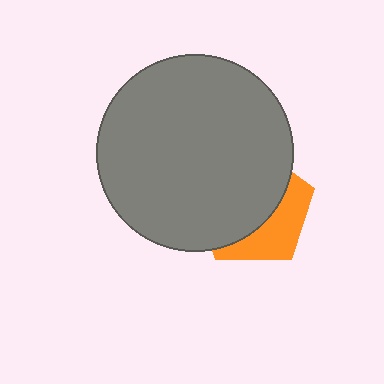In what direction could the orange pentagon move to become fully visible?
The orange pentagon could move toward the lower-right. That would shift it out from behind the gray circle entirely.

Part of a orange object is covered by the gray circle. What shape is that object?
It is a pentagon.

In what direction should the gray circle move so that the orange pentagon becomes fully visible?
The gray circle should move toward the upper-left. That is the shortest direction to clear the overlap and leave the orange pentagon fully visible.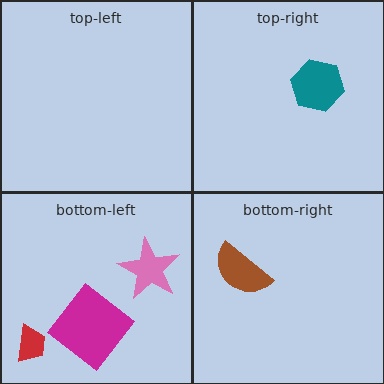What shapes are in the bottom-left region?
The magenta diamond, the red trapezoid, the pink star.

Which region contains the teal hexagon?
The top-right region.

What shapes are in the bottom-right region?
The brown semicircle.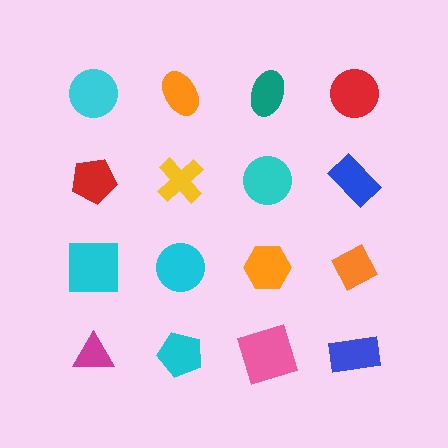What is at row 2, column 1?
A red pentagon.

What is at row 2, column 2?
A yellow cross.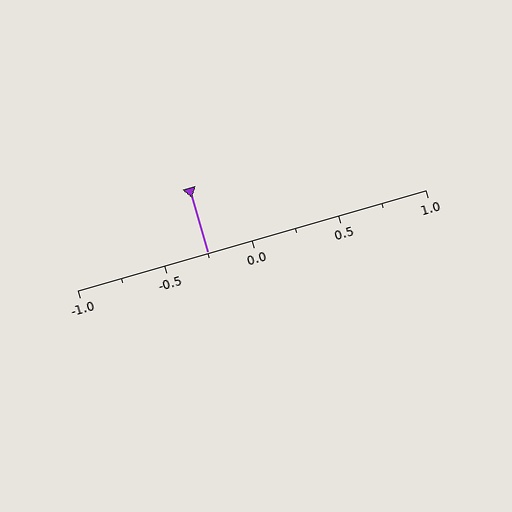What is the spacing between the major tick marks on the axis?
The major ticks are spaced 0.5 apart.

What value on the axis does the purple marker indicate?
The marker indicates approximately -0.25.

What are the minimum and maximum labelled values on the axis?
The axis runs from -1.0 to 1.0.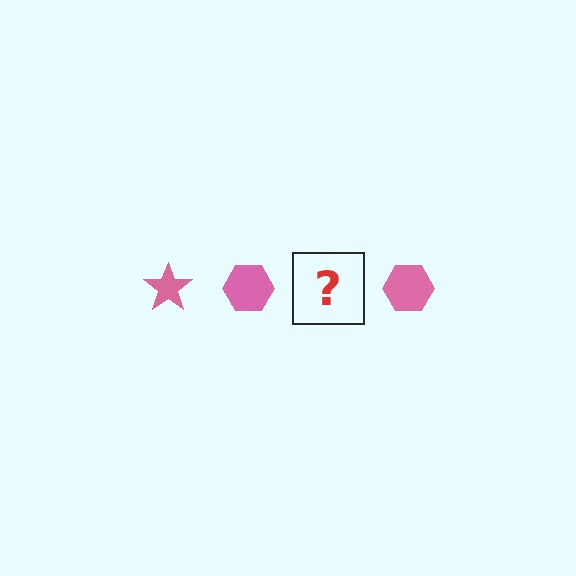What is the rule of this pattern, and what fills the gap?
The rule is that the pattern cycles through star, hexagon shapes in pink. The gap should be filled with a pink star.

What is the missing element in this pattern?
The missing element is a pink star.